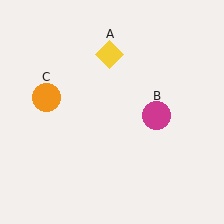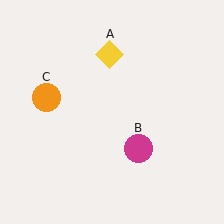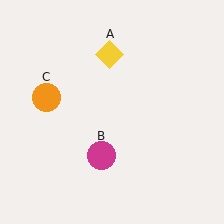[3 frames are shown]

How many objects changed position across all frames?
1 object changed position: magenta circle (object B).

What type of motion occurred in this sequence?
The magenta circle (object B) rotated clockwise around the center of the scene.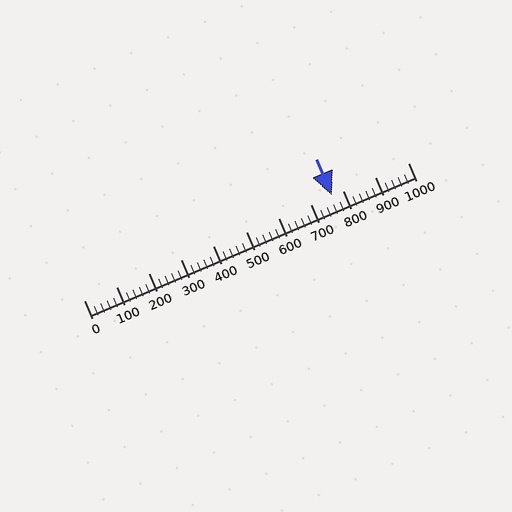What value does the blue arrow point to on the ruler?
The blue arrow points to approximately 767.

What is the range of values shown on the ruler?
The ruler shows values from 0 to 1000.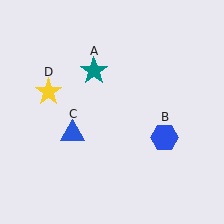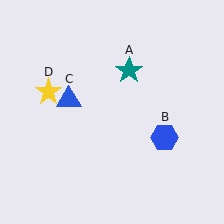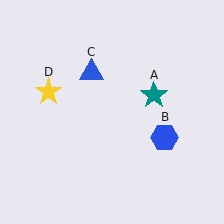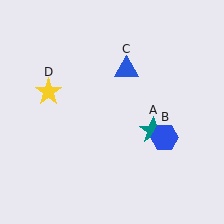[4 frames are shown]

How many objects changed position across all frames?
2 objects changed position: teal star (object A), blue triangle (object C).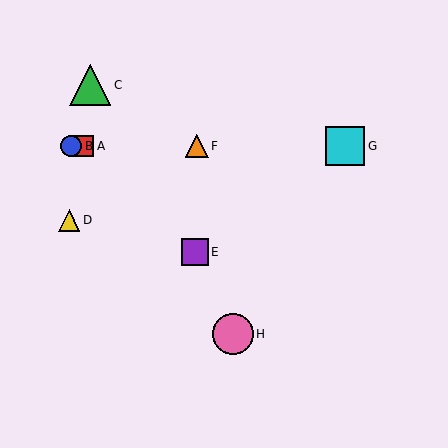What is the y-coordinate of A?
Object A is at y≈146.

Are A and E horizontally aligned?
No, A is at y≈146 and E is at y≈252.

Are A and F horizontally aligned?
Yes, both are at y≈146.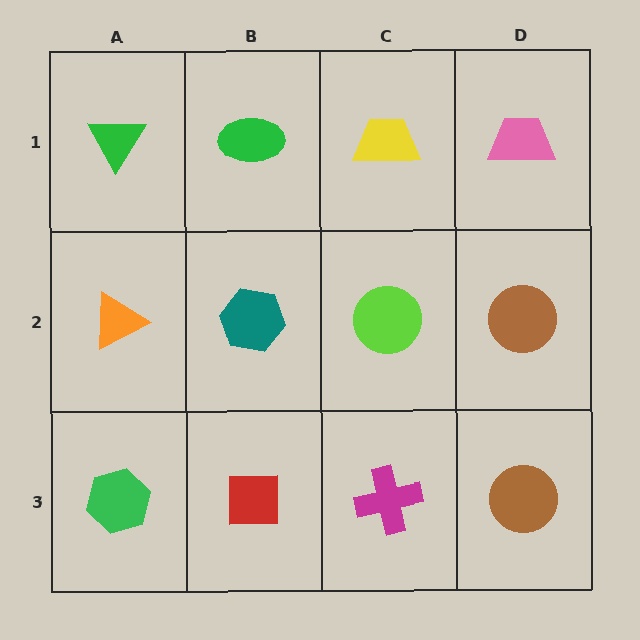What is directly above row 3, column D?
A brown circle.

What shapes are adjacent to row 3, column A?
An orange triangle (row 2, column A), a red square (row 3, column B).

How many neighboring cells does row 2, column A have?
3.